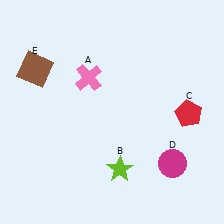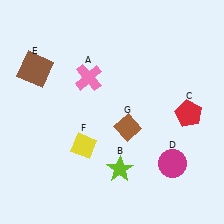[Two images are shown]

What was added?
A yellow diamond (F), a brown diamond (G) were added in Image 2.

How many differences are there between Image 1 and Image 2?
There are 2 differences between the two images.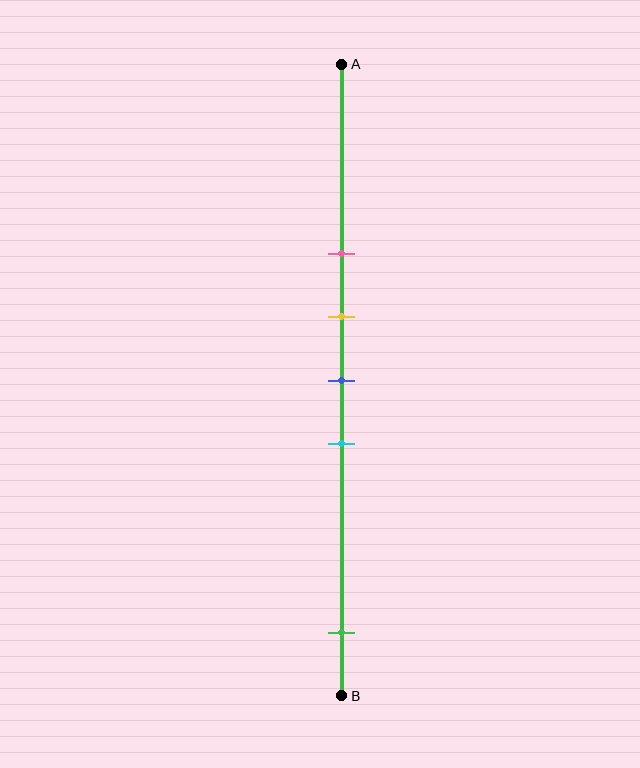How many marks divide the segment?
There are 5 marks dividing the segment.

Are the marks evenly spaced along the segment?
No, the marks are not evenly spaced.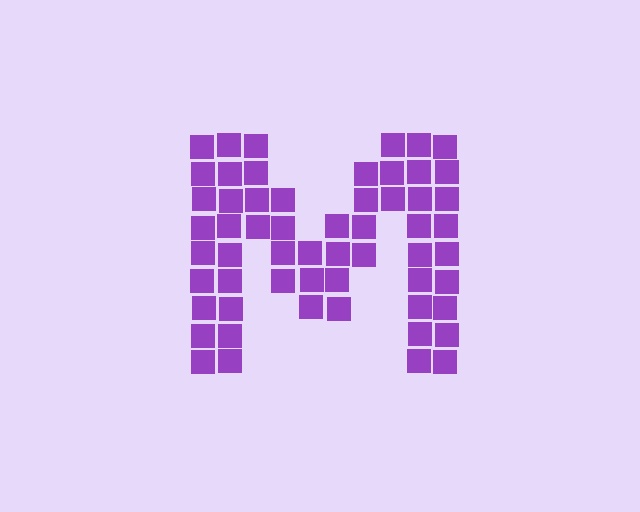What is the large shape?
The large shape is the letter M.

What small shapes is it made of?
It is made of small squares.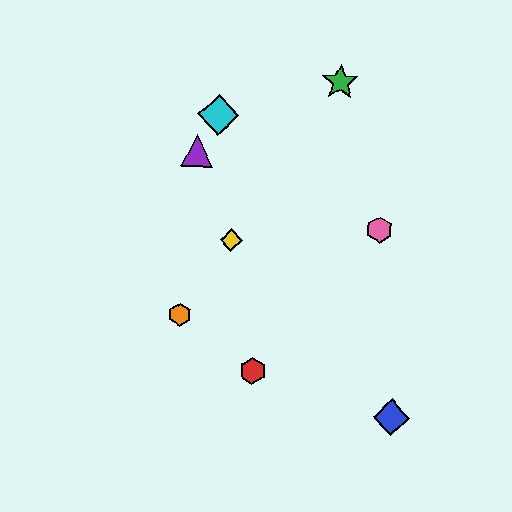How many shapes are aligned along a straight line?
3 shapes (the green star, the yellow diamond, the orange hexagon) are aligned along a straight line.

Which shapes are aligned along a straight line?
The green star, the yellow diamond, the orange hexagon are aligned along a straight line.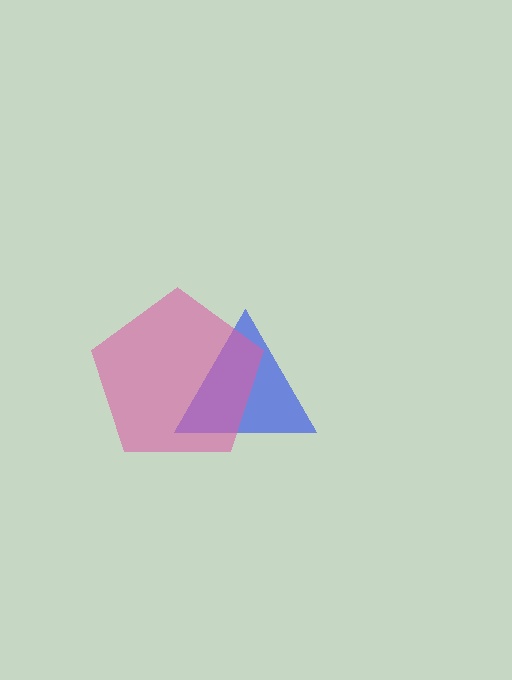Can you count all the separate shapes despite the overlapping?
Yes, there are 2 separate shapes.